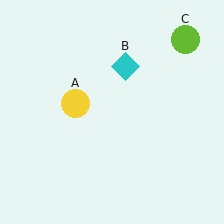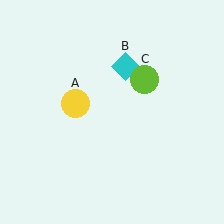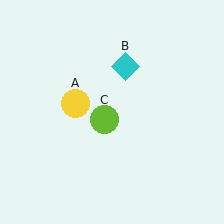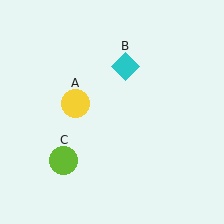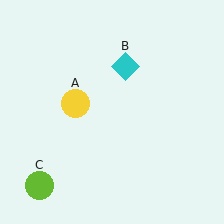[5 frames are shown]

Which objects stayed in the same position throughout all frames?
Yellow circle (object A) and cyan diamond (object B) remained stationary.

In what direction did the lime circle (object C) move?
The lime circle (object C) moved down and to the left.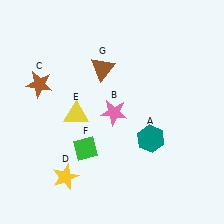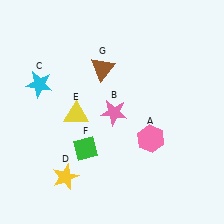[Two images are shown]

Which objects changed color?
A changed from teal to pink. C changed from brown to cyan.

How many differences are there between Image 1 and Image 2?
There are 2 differences between the two images.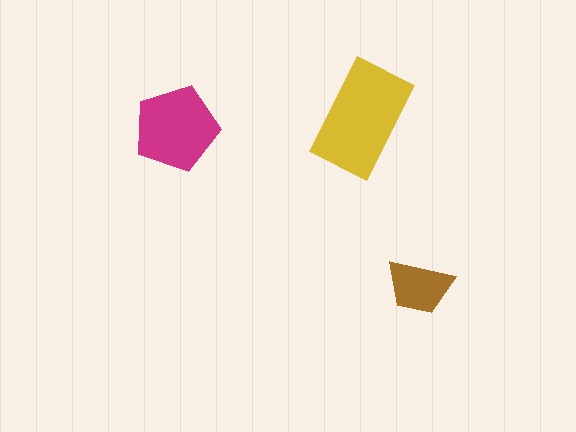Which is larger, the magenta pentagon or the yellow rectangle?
The yellow rectangle.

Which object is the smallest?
The brown trapezoid.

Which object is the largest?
The yellow rectangle.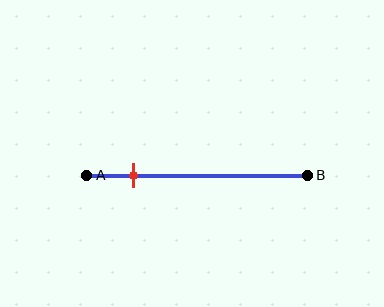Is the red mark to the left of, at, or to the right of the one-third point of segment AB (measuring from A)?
The red mark is to the left of the one-third point of segment AB.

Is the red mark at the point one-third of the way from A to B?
No, the mark is at about 20% from A, not at the 33% one-third point.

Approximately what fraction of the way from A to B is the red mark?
The red mark is approximately 20% of the way from A to B.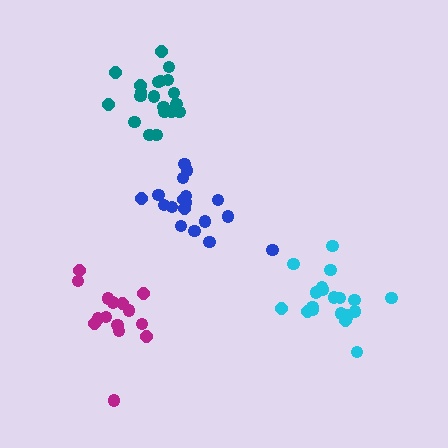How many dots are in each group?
Group 1: 15 dots, Group 2: 19 dots, Group 3: 20 dots, Group 4: 18 dots (72 total).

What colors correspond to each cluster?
The clusters are colored: magenta, cyan, teal, blue.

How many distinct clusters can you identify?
There are 4 distinct clusters.